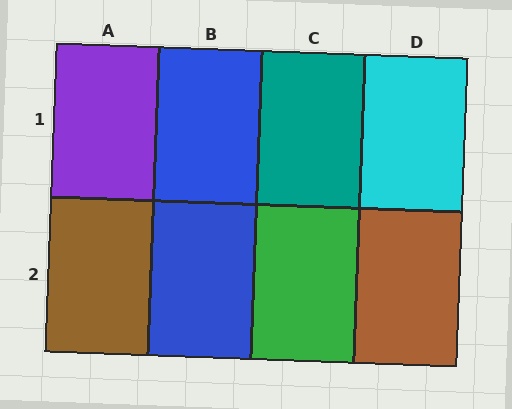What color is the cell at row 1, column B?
Blue.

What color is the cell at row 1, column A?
Purple.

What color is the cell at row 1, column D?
Cyan.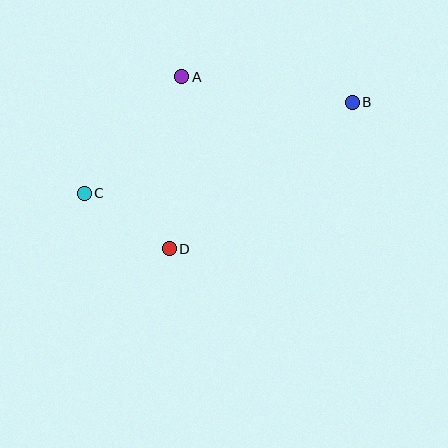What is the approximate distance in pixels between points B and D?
The distance between B and D is approximately 234 pixels.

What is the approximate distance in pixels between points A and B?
The distance between A and B is approximately 172 pixels.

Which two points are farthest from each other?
Points B and C are farthest from each other.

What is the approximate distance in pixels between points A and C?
The distance between A and C is approximately 152 pixels.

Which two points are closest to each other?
Points C and D are closest to each other.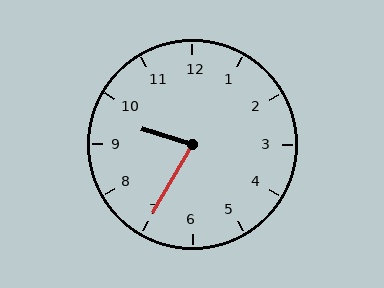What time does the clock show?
9:35.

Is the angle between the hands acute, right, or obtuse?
It is acute.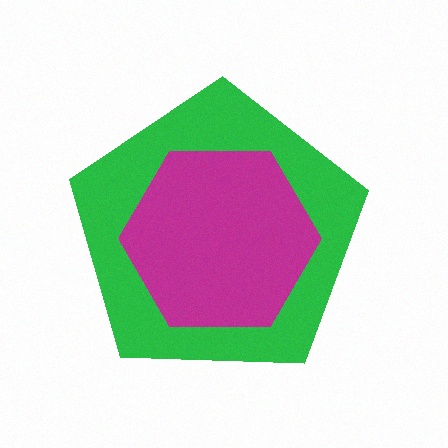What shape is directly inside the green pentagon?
The magenta hexagon.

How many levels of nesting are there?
2.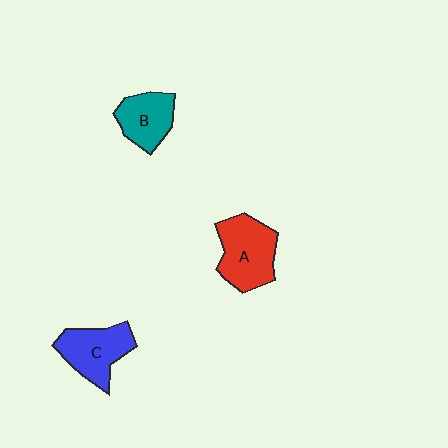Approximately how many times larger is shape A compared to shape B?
Approximately 1.4 times.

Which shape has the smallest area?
Shape B (teal).